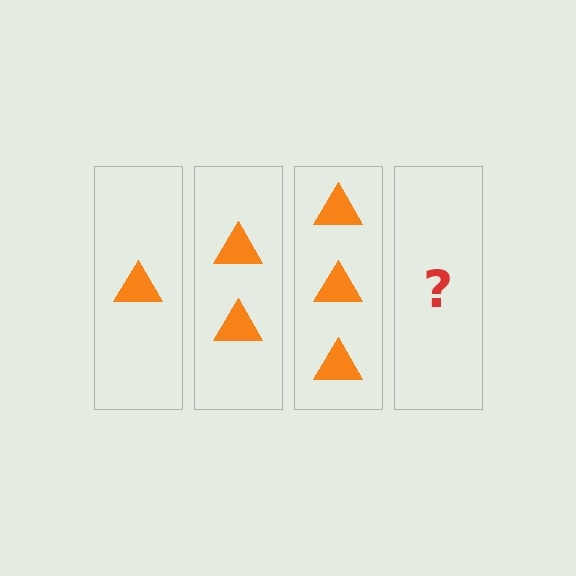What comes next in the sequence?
The next element should be 4 triangles.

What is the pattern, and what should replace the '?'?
The pattern is that each step adds one more triangle. The '?' should be 4 triangles.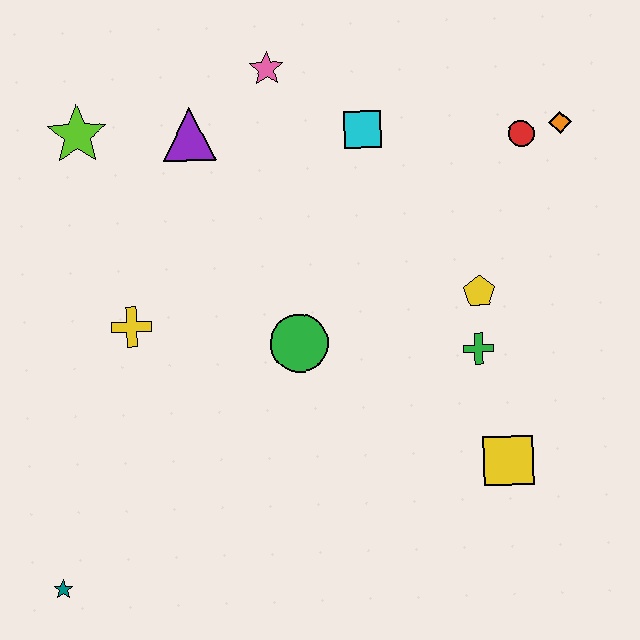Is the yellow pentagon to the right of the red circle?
No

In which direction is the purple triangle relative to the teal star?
The purple triangle is above the teal star.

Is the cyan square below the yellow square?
No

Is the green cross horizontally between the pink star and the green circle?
No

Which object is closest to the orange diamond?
The red circle is closest to the orange diamond.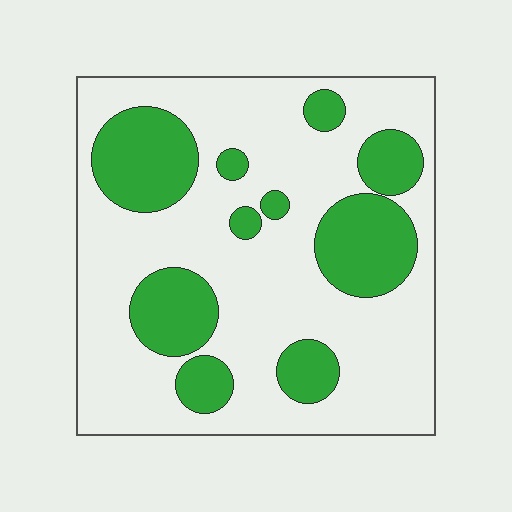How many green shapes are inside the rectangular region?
10.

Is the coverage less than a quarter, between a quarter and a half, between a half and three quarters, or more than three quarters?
Between a quarter and a half.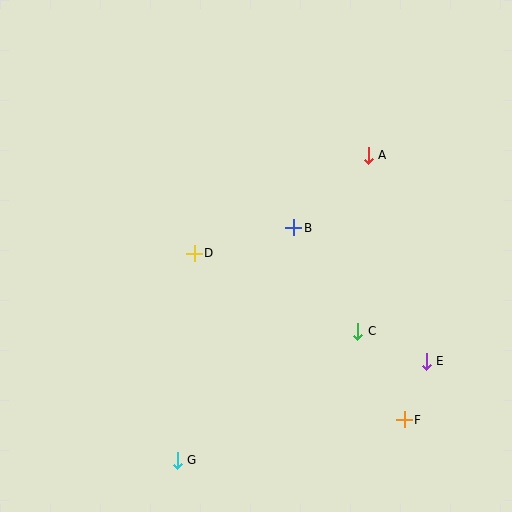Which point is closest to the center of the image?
Point B at (294, 228) is closest to the center.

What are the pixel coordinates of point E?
Point E is at (426, 361).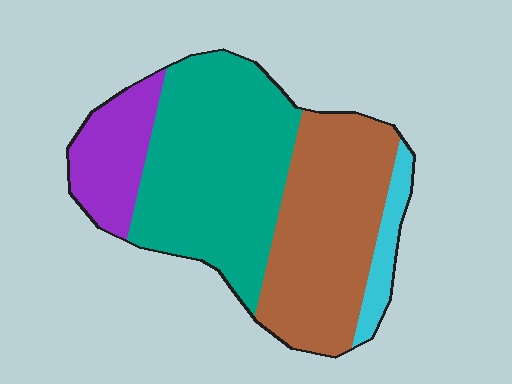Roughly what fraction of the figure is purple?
Purple takes up about one eighth (1/8) of the figure.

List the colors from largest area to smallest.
From largest to smallest: teal, brown, purple, cyan.